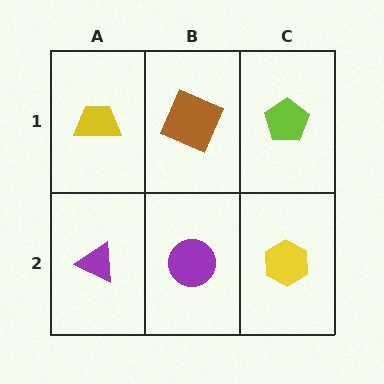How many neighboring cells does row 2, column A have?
2.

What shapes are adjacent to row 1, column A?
A purple triangle (row 2, column A), a brown square (row 1, column B).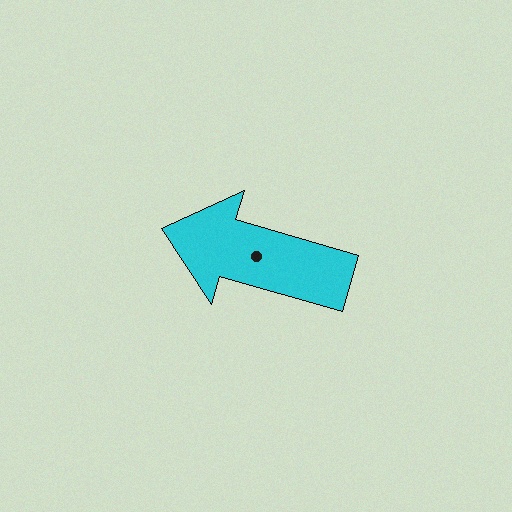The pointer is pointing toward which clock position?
Roughly 10 o'clock.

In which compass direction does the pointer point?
West.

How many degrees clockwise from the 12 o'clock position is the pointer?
Approximately 286 degrees.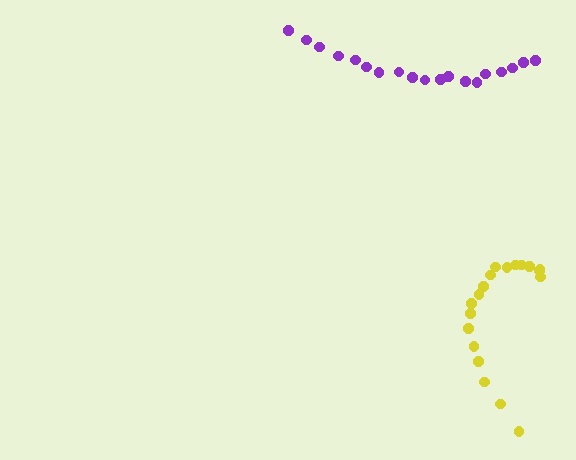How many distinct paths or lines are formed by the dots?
There are 2 distinct paths.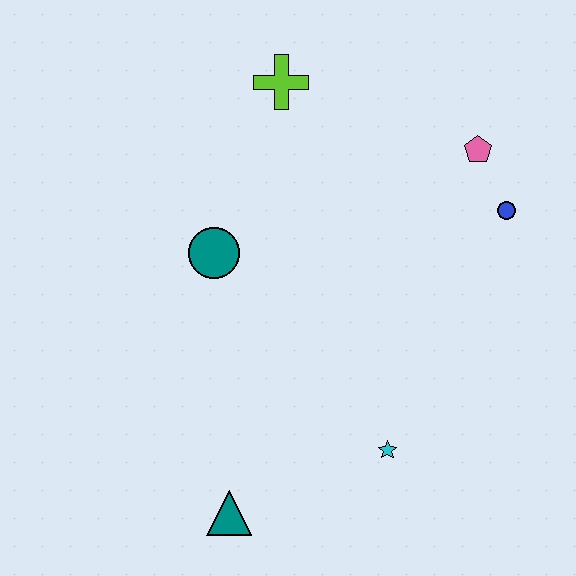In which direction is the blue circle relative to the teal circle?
The blue circle is to the right of the teal circle.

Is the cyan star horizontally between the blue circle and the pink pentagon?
No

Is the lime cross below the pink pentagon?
No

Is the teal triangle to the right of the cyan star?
No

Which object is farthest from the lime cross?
The teal triangle is farthest from the lime cross.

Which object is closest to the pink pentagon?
The blue circle is closest to the pink pentagon.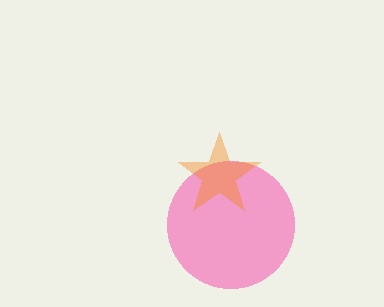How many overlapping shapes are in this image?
There are 2 overlapping shapes in the image.